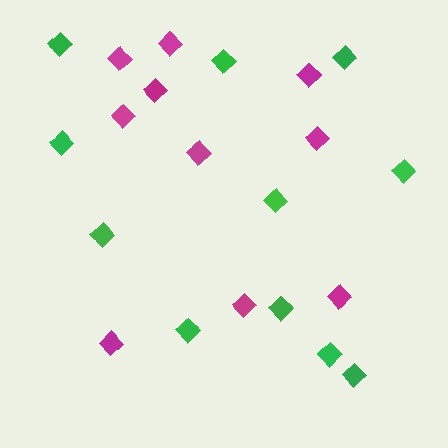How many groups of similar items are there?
There are 2 groups: one group of green diamonds (11) and one group of magenta diamonds (10).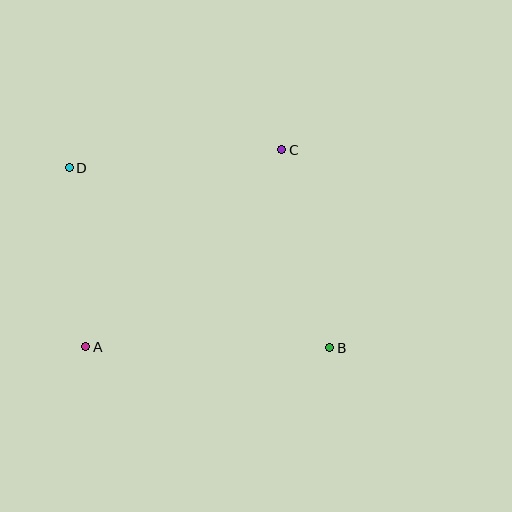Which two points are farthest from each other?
Points B and D are farthest from each other.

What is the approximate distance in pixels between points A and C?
The distance between A and C is approximately 278 pixels.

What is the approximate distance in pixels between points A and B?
The distance between A and B is approximately 244 pixels.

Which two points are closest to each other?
Points A and D are closest to each other.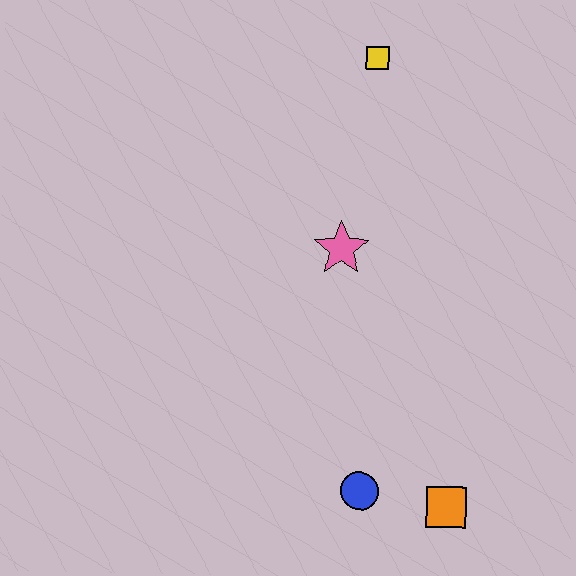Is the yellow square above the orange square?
Yes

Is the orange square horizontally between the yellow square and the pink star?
No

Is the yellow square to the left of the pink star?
No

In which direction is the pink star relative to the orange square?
The pink star is above the orange square.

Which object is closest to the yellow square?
The pink star is closest to the yellow square.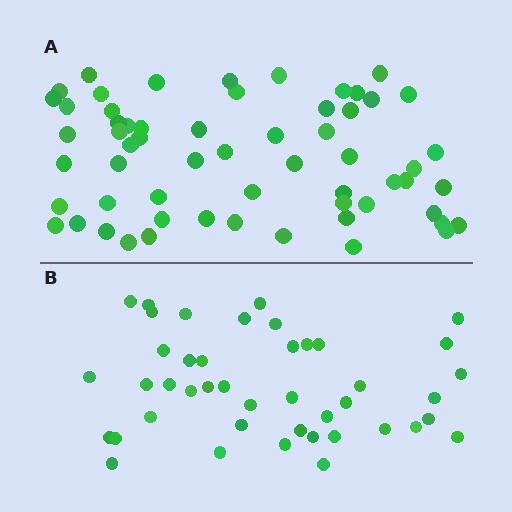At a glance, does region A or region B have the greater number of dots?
Region A (the top region) has more dots.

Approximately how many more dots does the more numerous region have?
Region A has approximately 15 more dots than region B.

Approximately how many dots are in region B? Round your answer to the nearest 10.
About 40 dots. (The exact count is 43, which rounds to 40.)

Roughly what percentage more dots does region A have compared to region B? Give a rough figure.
About 40% more.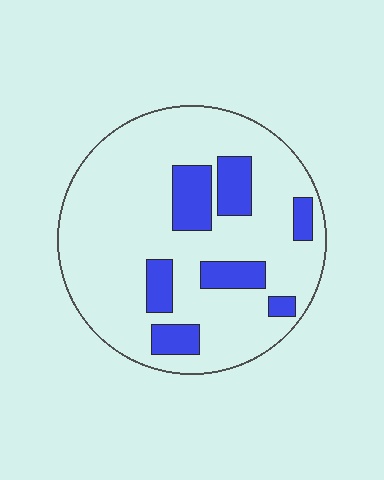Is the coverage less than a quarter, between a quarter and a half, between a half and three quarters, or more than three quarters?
Less than a quarter.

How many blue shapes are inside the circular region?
7.